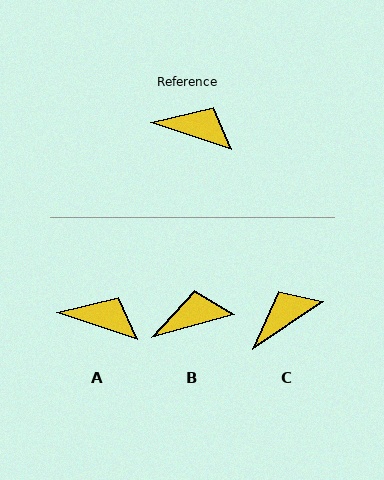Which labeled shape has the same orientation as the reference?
A.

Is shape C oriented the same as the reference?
No, it is off by about 53 degrees.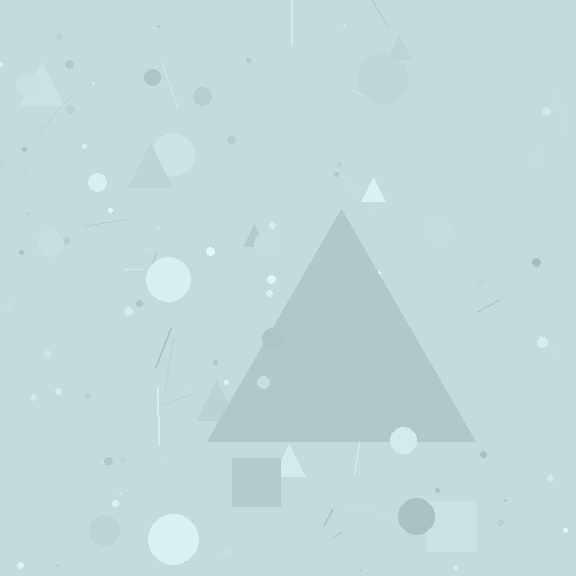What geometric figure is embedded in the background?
A triangle is embedded in the background.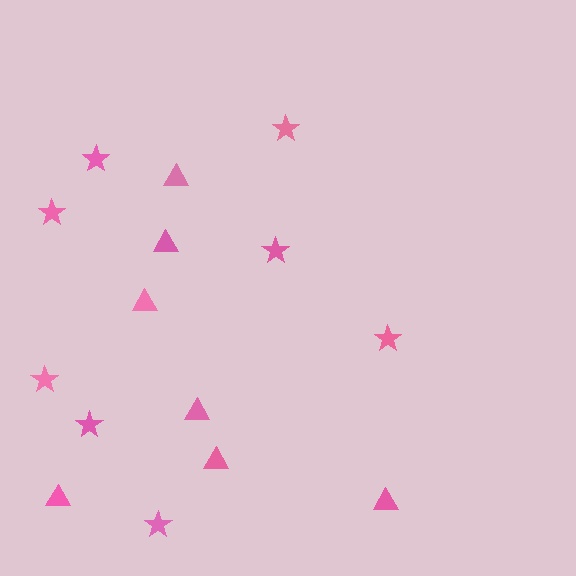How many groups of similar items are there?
There are 2 groups: one group of triangles (7) and one group of stars (8).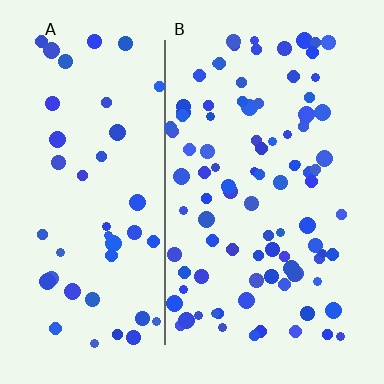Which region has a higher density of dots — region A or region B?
B (the right).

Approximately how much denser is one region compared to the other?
Approximately 2.0× — region B over region A.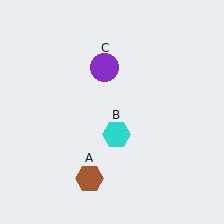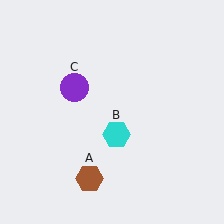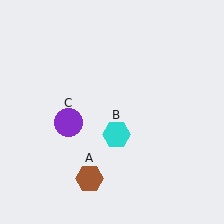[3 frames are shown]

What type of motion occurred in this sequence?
The purple circle (object C) rotated counterclockwise around the center of the scene.